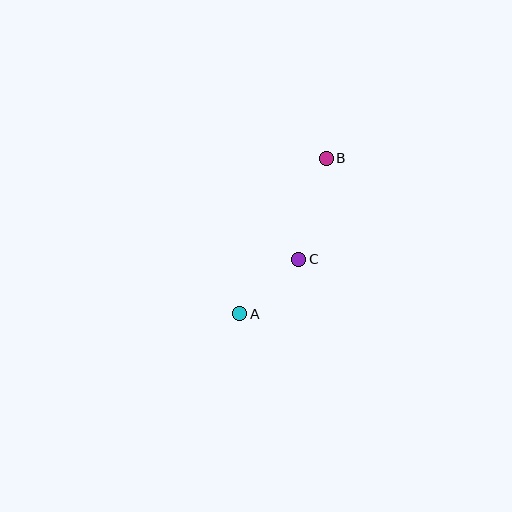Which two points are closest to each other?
Points A and C are closest to each other.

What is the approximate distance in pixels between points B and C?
The distance between B and C is approximately 105 pixels.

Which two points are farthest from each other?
Points A and B are farthest from each other.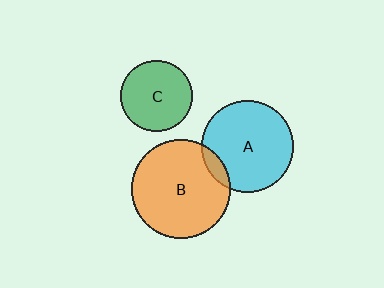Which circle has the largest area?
Circle B (orange).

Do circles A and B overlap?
Yes.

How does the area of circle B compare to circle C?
Approximately 1.9 times.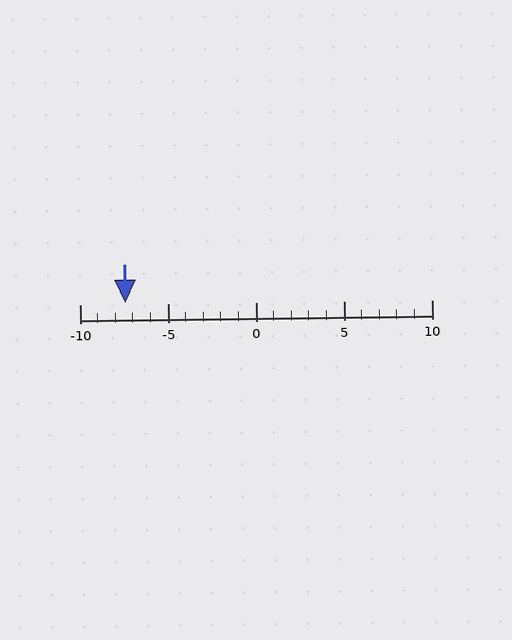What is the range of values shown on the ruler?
The ruler shows values from -10 to 10.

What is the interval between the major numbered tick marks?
The major tick marks are spaced 5 units apart.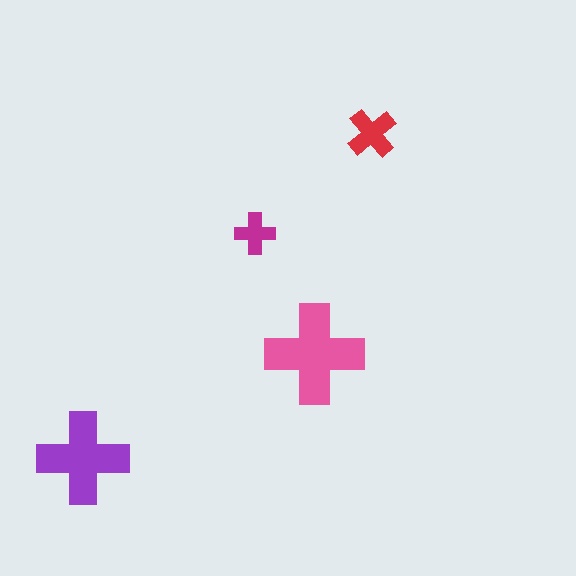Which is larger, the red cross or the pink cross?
The pink one.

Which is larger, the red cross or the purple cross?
The purple one.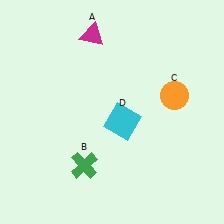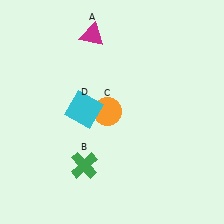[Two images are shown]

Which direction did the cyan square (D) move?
The cyan square (D) moved left.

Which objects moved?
The objects that moved are: the orange circle (C), the cyan square (D).